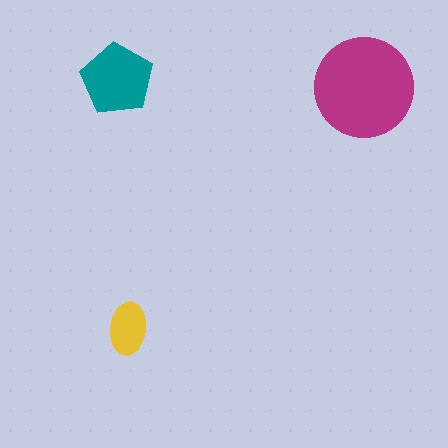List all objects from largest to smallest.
The magenta circle, the teal pentagon, the yellow ellipse.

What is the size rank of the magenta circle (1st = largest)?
1st.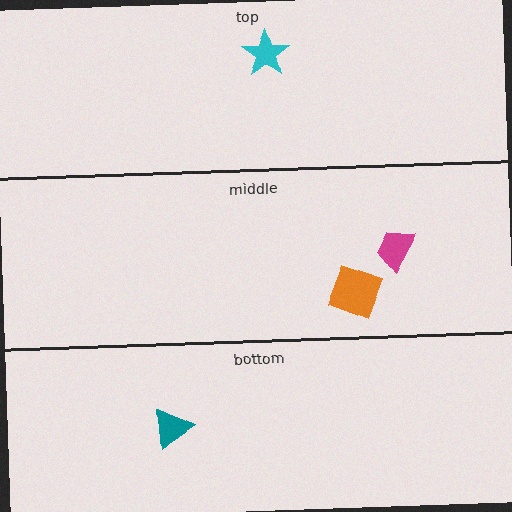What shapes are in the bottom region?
The teal triangle.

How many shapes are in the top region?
1.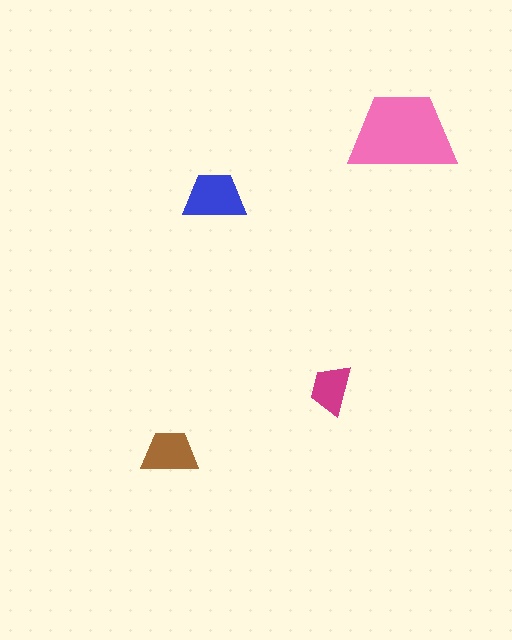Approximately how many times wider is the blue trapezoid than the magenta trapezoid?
About 1.5 times wider.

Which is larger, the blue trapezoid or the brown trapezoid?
The blue one.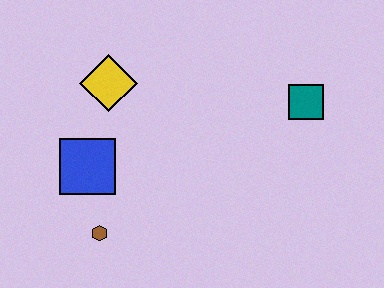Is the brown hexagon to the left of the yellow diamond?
Yes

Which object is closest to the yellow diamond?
The blue square is closest to the yellow diamond.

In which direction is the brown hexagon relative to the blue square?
The brown hexagon is below the blue square.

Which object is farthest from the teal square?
The brown hexagon is farthest from the teal square.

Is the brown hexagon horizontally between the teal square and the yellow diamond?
No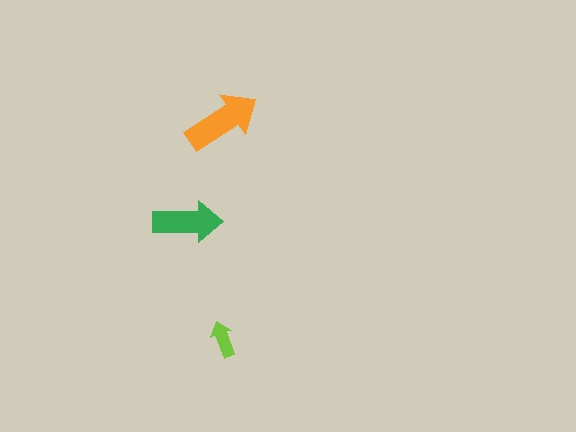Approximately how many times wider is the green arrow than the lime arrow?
About 2 times wider.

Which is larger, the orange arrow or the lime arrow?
The orange one.